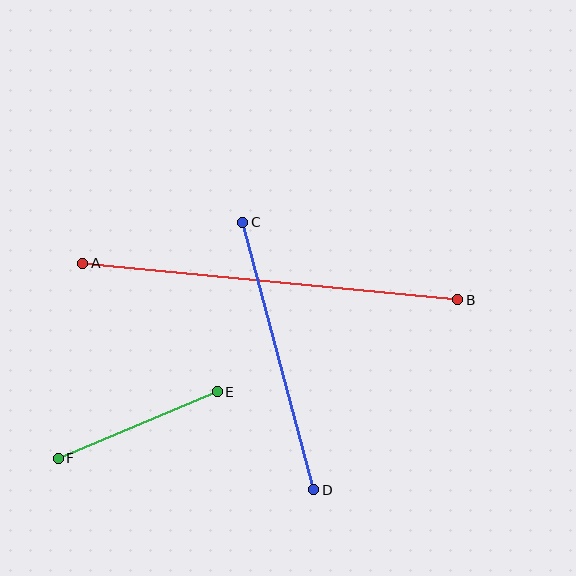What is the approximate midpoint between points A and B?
The midpoint is at approximately (270, 281) pixels.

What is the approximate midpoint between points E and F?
The midpoint is at approximately (138, 425) pixels.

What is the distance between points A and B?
The distance is approximately 377 pixels.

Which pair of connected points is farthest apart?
Points A and B are farthest apart.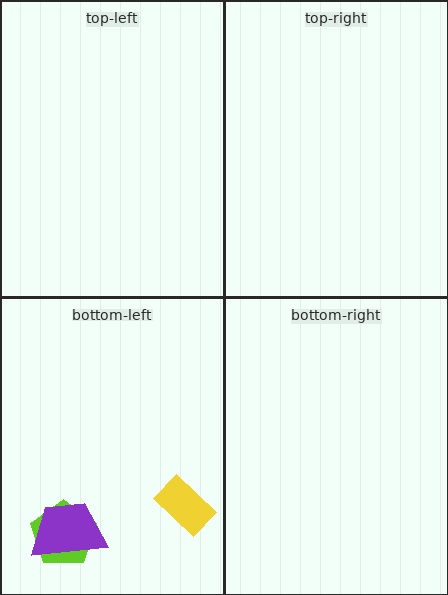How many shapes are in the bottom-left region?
3.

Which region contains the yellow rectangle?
The bottom-left region.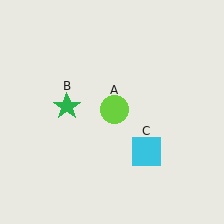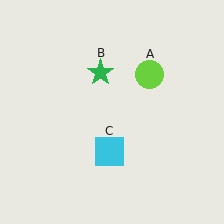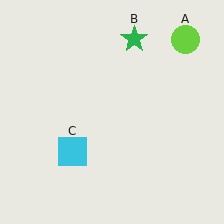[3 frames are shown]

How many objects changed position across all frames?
3 objects changed position: lime circle (object A), green star (object B), cyan square (object C).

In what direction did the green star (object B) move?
The green star (object B) moved up and to the right.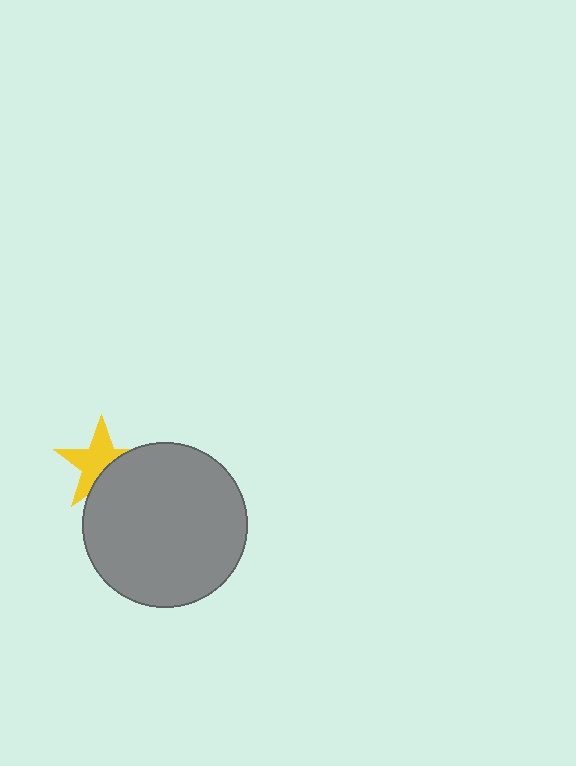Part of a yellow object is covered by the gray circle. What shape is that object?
It is a star.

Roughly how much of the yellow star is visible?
About half of it is visible (roughly 62%).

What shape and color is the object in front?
The object in front is a gray circle.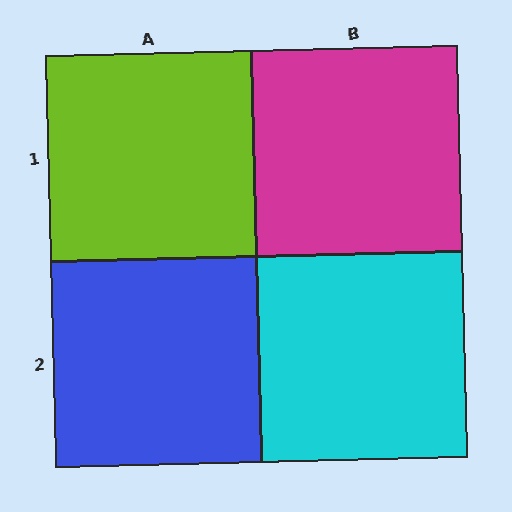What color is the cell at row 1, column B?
Magenta.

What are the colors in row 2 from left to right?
Blue, cyan.